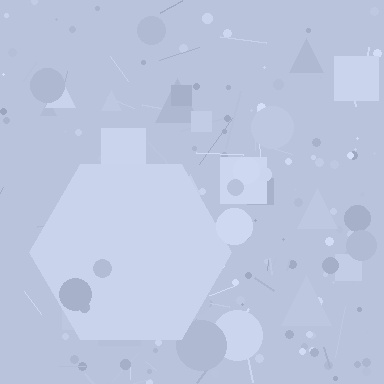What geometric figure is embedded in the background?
A hexagon is embedded in the background.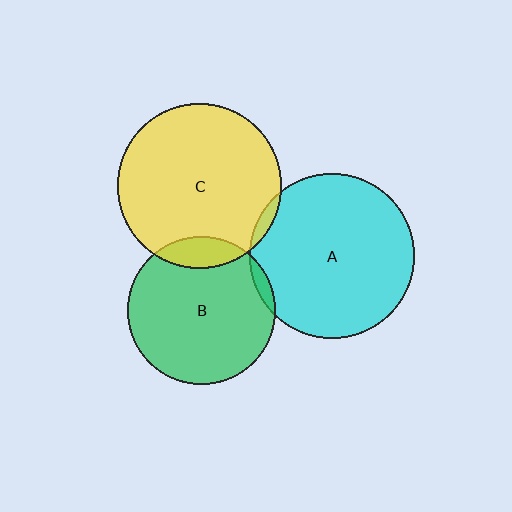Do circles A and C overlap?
Yes.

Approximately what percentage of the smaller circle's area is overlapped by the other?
Approximately 5%.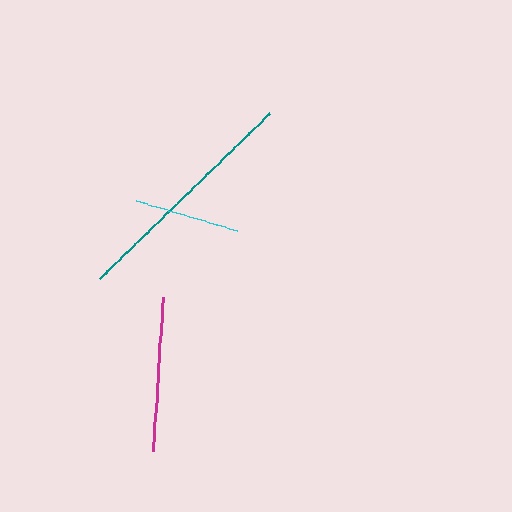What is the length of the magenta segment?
The magenta segment is approximately 153 pixels long.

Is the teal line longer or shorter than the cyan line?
The teal line is longer than the cyan line.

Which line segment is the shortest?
The cyan line is the shortest at approximately 106 pixels.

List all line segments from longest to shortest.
From longest to shortest: teal, magenta, cyan.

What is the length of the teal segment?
The teal segment is approximately 238 pixels long.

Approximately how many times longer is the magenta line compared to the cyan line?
The magenta line is approximately 1.5 times the length of the cyan line.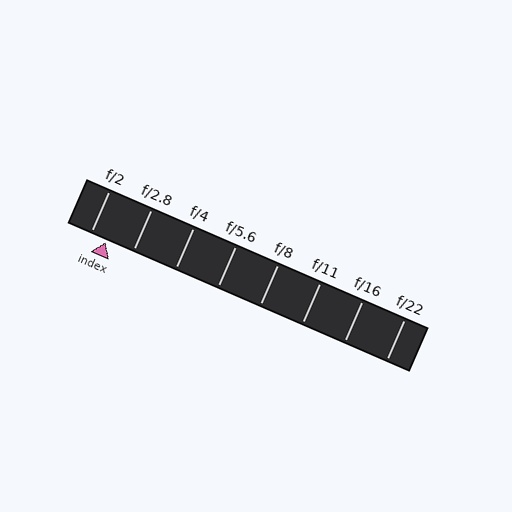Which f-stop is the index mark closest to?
The index mark is closest to f/2.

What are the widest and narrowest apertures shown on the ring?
The widest aperture shown is f/2 and the narrowest is f/22.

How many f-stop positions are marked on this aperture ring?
There are 8 f-stop positions marked.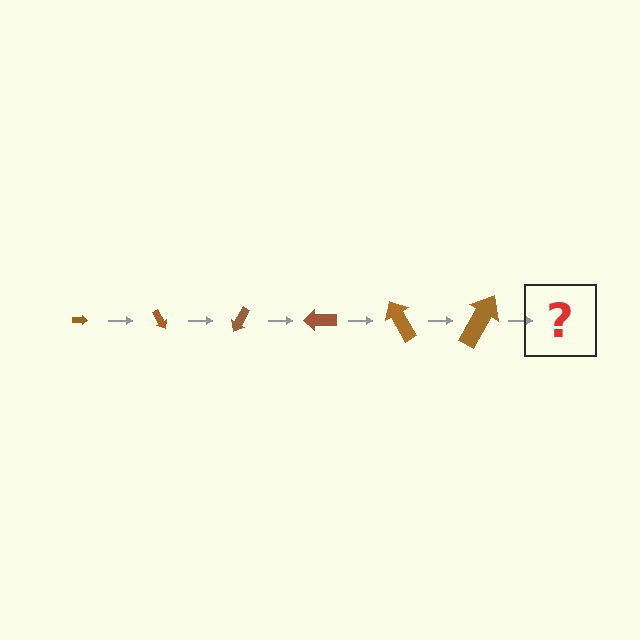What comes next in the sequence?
The next element should be an arrow, larger than the previous one and rotated 360 degrees from the start.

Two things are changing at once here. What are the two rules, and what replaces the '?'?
The two rules are that the arrow grows larger each step and it rotates 60 degrees each step. The '?' should be an arrow, larger than the previous one and rotated 360 degrees from the start.